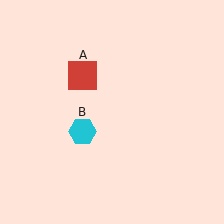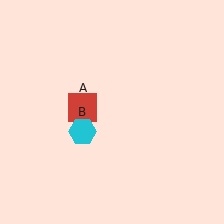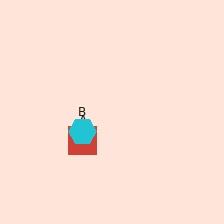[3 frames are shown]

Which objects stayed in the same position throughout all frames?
Cyan hexagon (object B) remained stationary.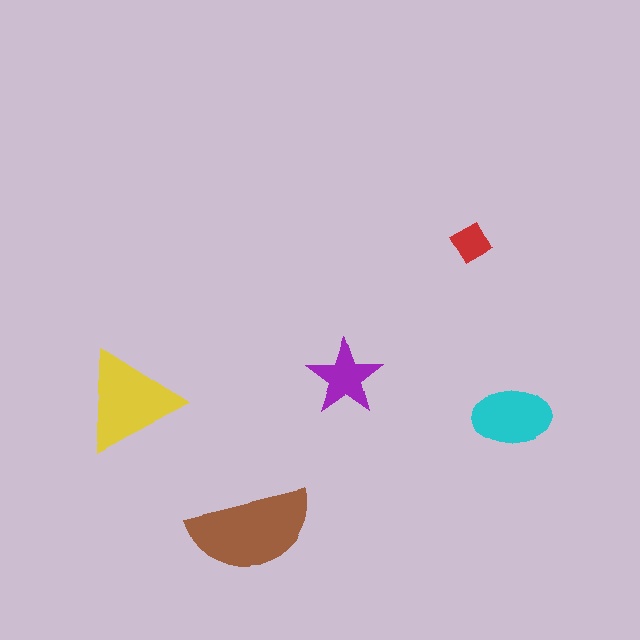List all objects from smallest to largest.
The red diamond, the purple star, the cyan ellipse, the yellow triangle, the brown semicircle.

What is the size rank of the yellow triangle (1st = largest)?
2nd.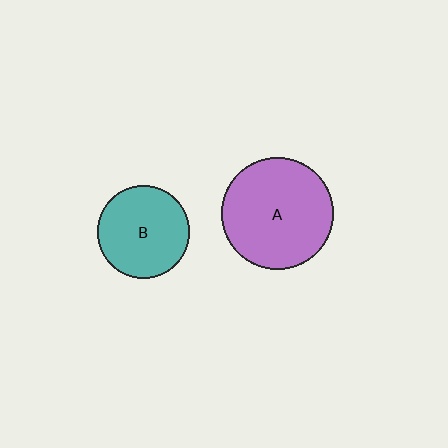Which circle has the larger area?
Circle A (purple).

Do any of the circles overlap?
No, none of the circles overlap.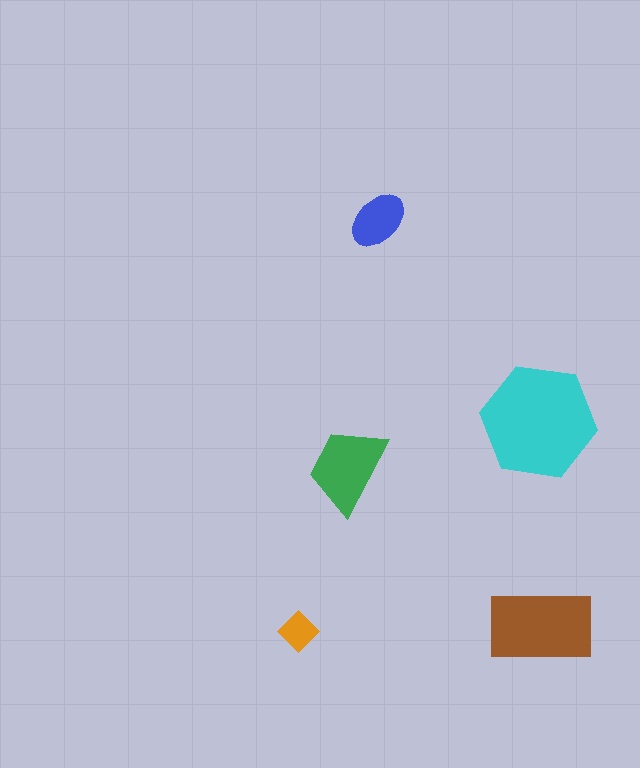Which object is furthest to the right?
The brown rectangle is rightmost.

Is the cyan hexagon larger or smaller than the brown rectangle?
Larger.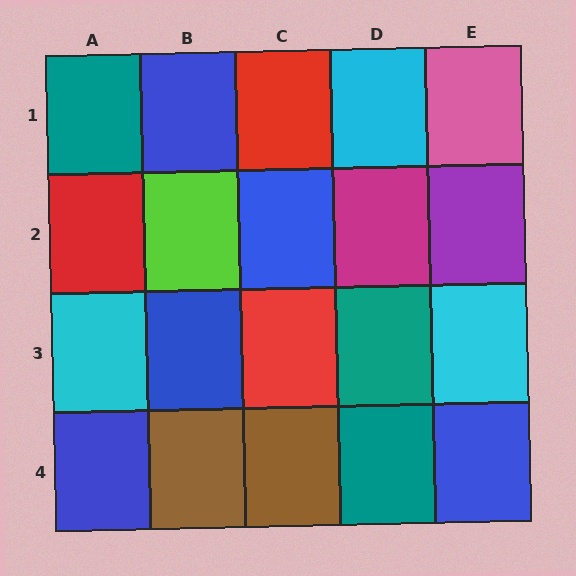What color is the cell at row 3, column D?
Teal.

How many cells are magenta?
1 cell is magenta.